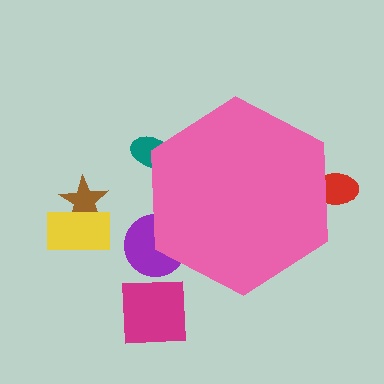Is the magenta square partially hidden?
No, the magenta square is fully visible.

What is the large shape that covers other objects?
A pink hexagon.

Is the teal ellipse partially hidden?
Yes, the teal ellipse is partially hidden behind the pink hexagon.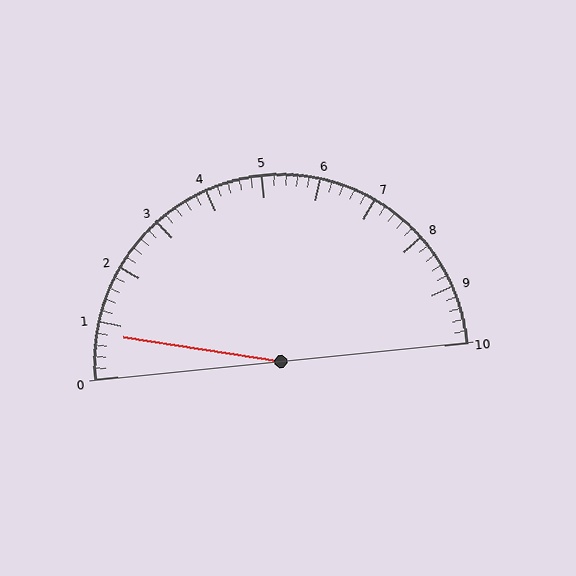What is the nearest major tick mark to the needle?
The nearest major tick mark is 1.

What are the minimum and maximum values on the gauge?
The gauge ranges from 0 to 10.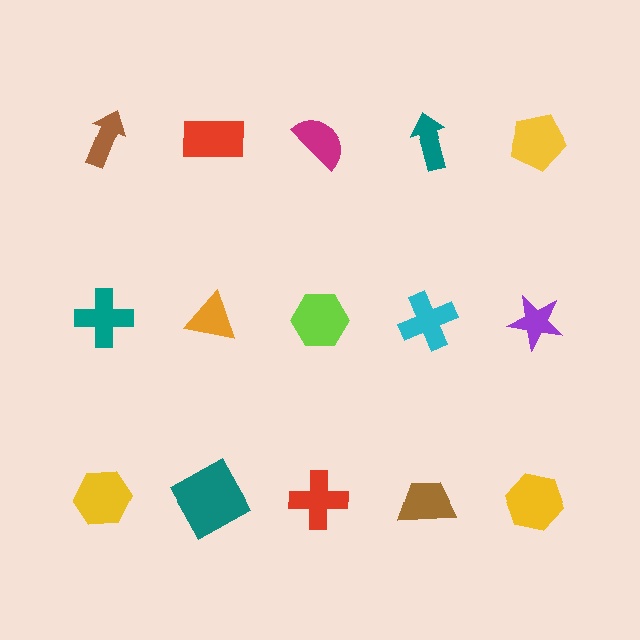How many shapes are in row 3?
5 shapes.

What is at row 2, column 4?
A cyan cross.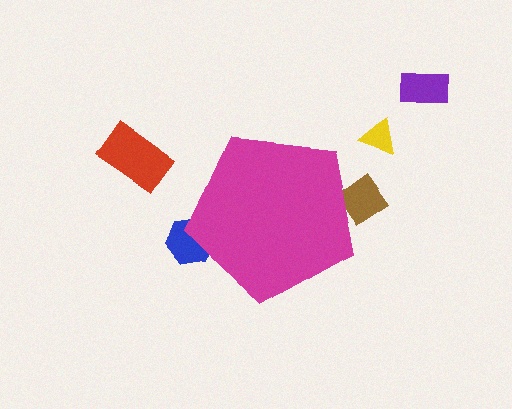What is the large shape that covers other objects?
A magenta pentagon.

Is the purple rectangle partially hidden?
No, the purple rectangle is fully visible.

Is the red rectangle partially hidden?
No, the red rectangle is fully visible.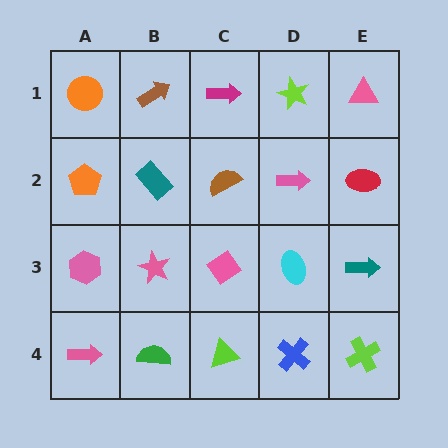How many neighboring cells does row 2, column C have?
4.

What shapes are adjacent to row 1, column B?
A teal rectangle (row 2, column B), an orange circle (row 1, column A), a magenta arrow (row 1, column C).